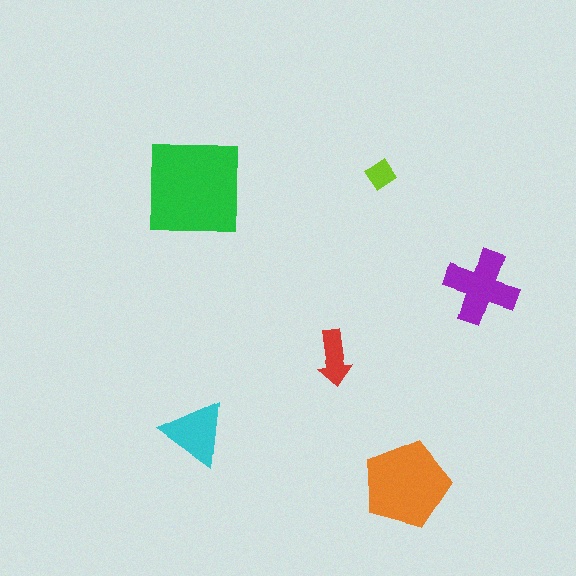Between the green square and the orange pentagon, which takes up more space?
The green square.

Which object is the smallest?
The lime diamond.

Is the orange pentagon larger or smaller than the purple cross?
Larger.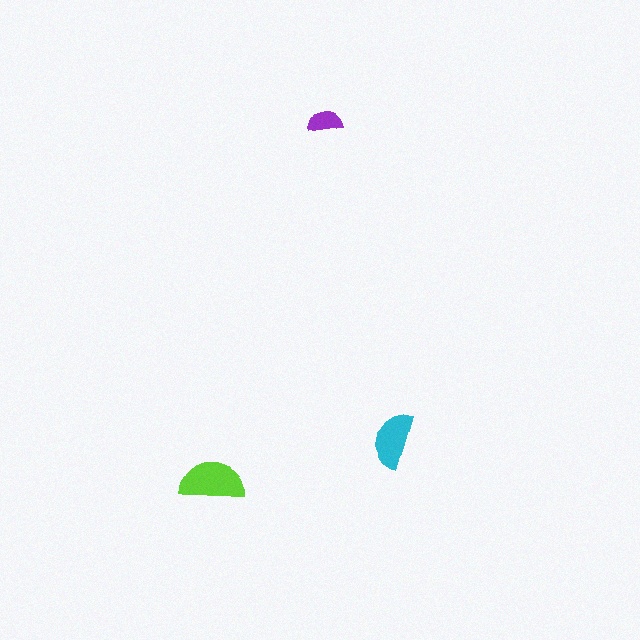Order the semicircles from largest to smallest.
the lime one, the cyan one, the purple one.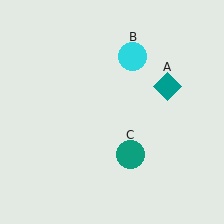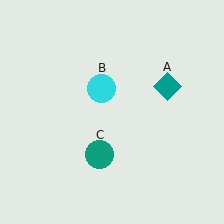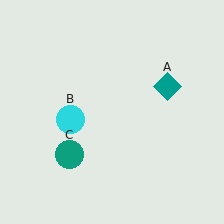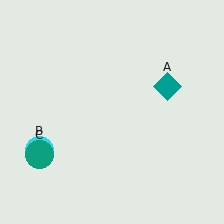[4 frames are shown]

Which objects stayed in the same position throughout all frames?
Teal diamond (object A) remained stationary.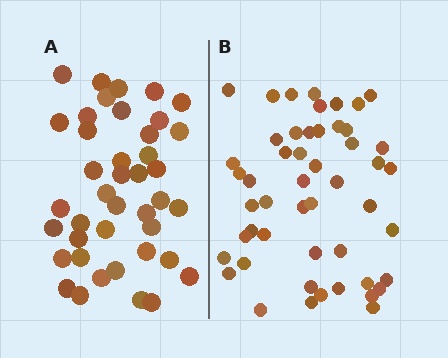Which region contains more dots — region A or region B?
Region B (the right region) has more dots.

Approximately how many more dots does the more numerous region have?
Region B has roughly 8 or so more dots than region A.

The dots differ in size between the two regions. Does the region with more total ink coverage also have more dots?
No. Region A has more total ink coverage because its dots are larger, but region B actually contains more individual dots. Total area can be misleading — the number of items is what matters here.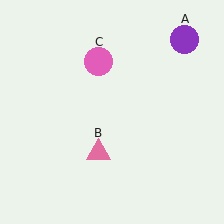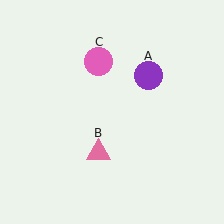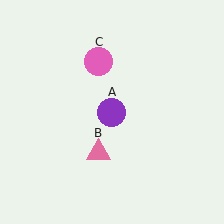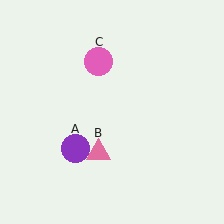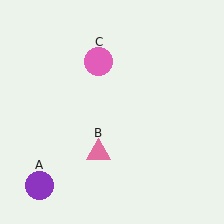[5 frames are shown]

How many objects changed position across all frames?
1 object changed position: purple circle (object A).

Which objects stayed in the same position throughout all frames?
Pink triangle (object B) and pink circle (object C) remained stationary.